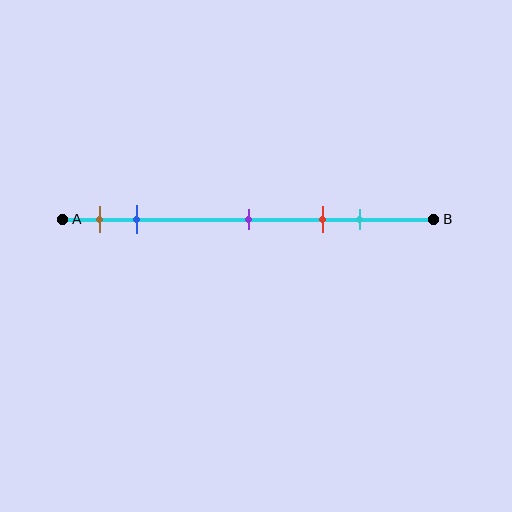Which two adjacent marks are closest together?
The brown and blue marks are the closest adjacent pair.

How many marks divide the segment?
There are 5 marks dividing the segment.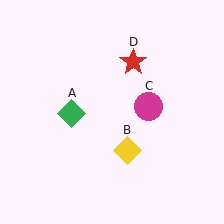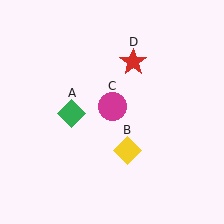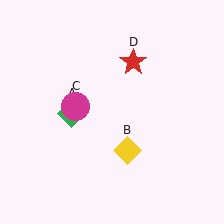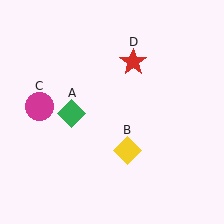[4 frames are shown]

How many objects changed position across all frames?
1 object changed position: magenta circle (object C).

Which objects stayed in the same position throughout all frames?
Green diamond (object A) and yellow diamond (object B) and red star (object D) remained stationary.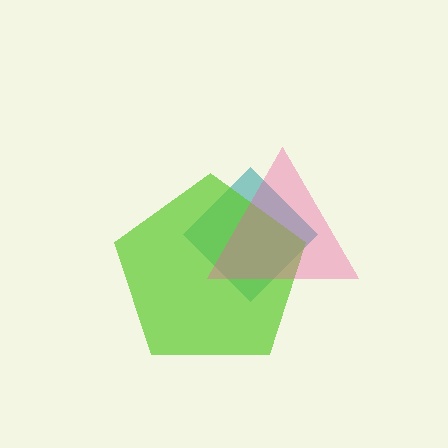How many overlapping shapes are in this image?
There are 3 overlapping shapes in the image.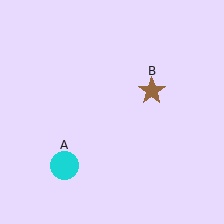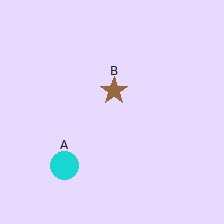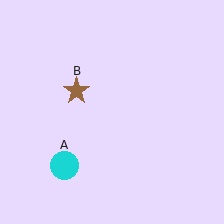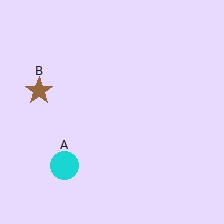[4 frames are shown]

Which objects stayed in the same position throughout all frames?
Cyan circle (object A) remained stationary.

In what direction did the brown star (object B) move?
The brown star (object B) moved left.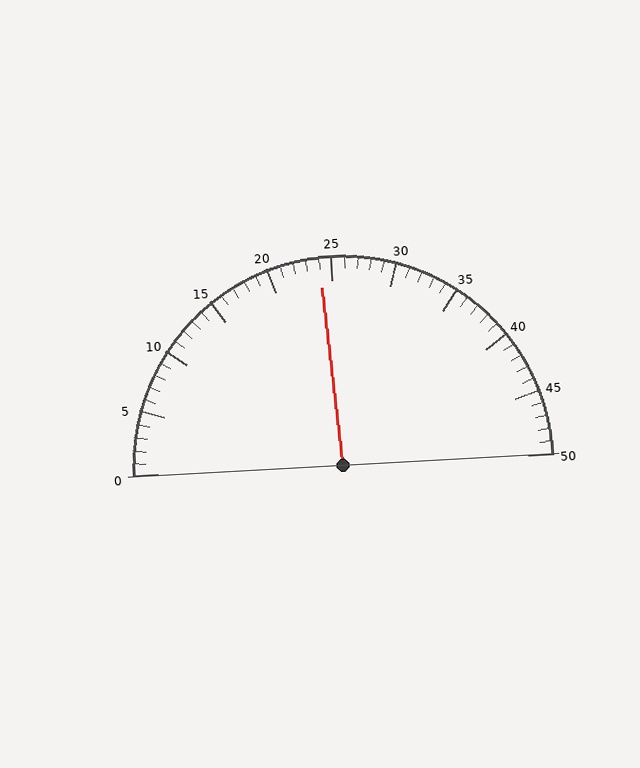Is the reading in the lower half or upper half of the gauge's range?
The reading is in the lower half of the range (0 to 50).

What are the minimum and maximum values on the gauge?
The gauge ranges from 0 to 50.